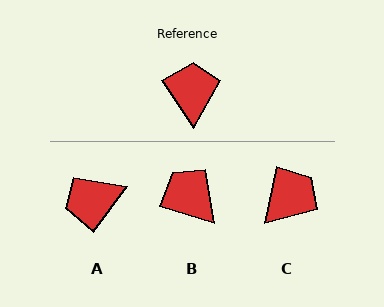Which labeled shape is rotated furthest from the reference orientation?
A, about 110 degrees away.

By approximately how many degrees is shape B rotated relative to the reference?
Approximately 39 degrees counter-clockwise.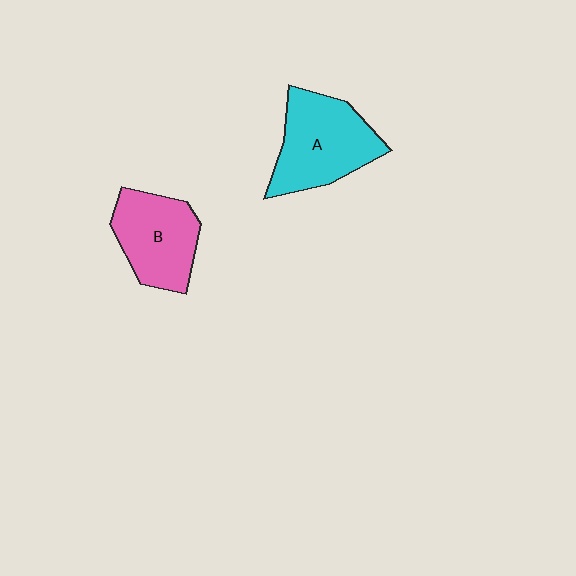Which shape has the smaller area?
Shape B (pink).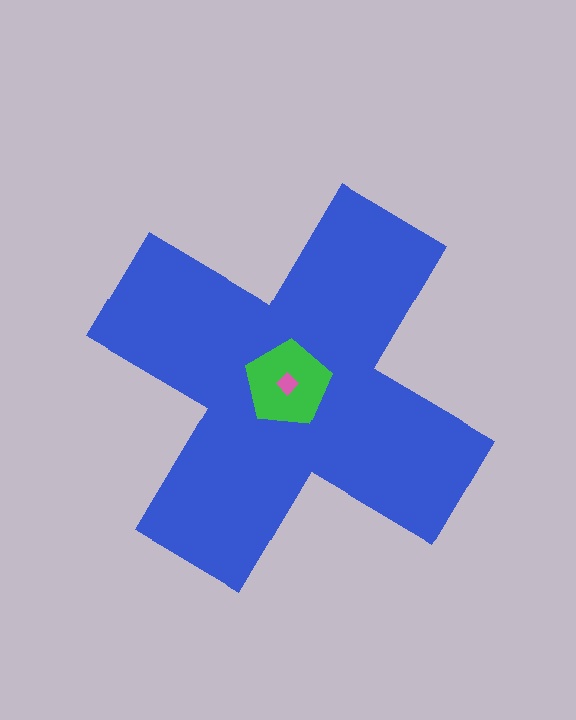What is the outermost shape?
The blue cross.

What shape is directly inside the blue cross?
The green pentagon.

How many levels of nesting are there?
3.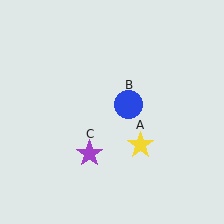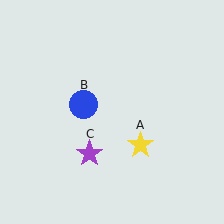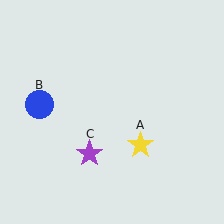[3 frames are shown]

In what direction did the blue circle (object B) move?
The blue circle (object B) moved left.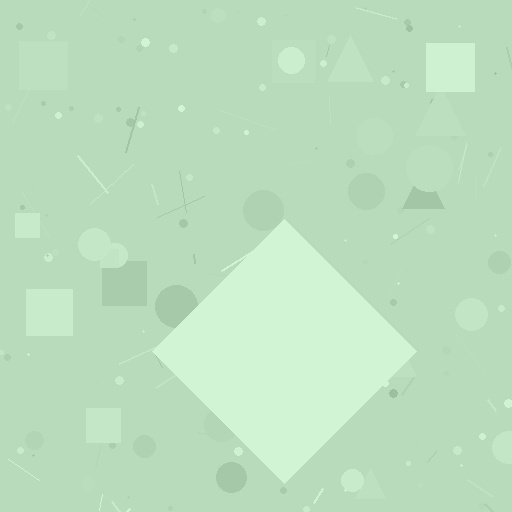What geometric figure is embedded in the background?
A diamond is embedded in the background.